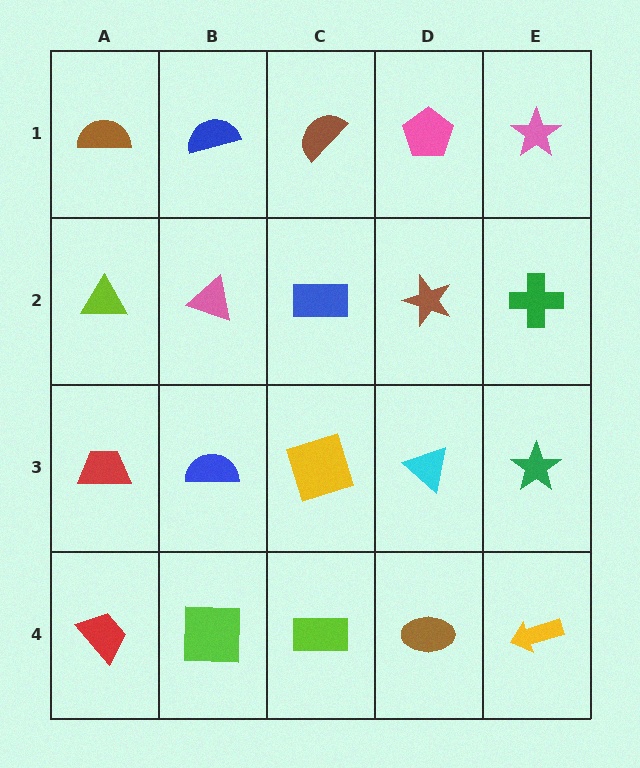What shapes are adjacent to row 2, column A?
A brown semicircle (row 1, column A), a red trapezoid (row 3, column A), a pink triangle (row 2, column B).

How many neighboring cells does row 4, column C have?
3.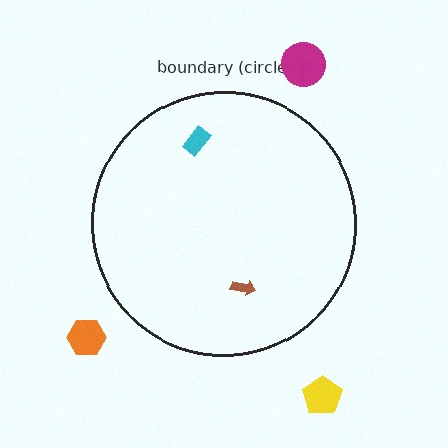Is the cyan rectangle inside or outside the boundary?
Inside.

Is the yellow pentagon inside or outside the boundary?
Outside.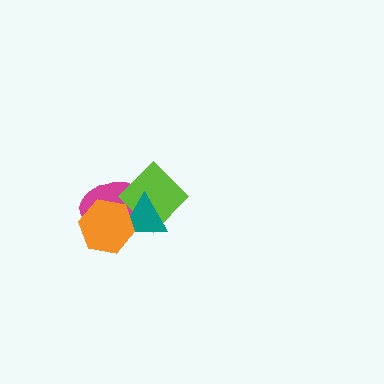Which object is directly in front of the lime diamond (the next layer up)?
The teal triangle is directly in front of the lime diamond.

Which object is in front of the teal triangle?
The orange hexagon is in front of the teal triangle.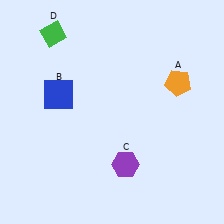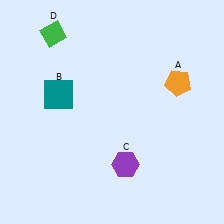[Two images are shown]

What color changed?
The square (B) changed from blue in Image 1 to teal in Image 2.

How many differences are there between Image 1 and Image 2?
There is 1 difference between the two images.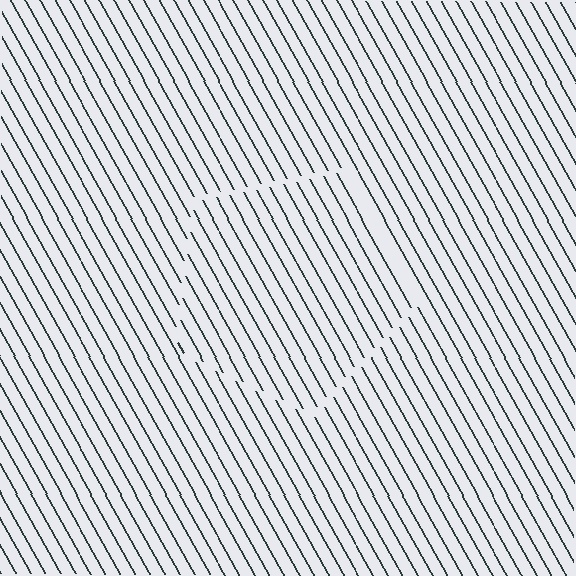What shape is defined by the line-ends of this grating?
An illusory pentagon. The interior of the shape contains the same grating, shifted by half a period — the contour is defined by the phase discontinuity where line-ends from the inner and outer gratings abut.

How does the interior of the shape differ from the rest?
The interior of the shape contains the same grating, shifted by half a period — the contour is defined by the phase discontinuity where line-ends from the inner and outer gratings abut.